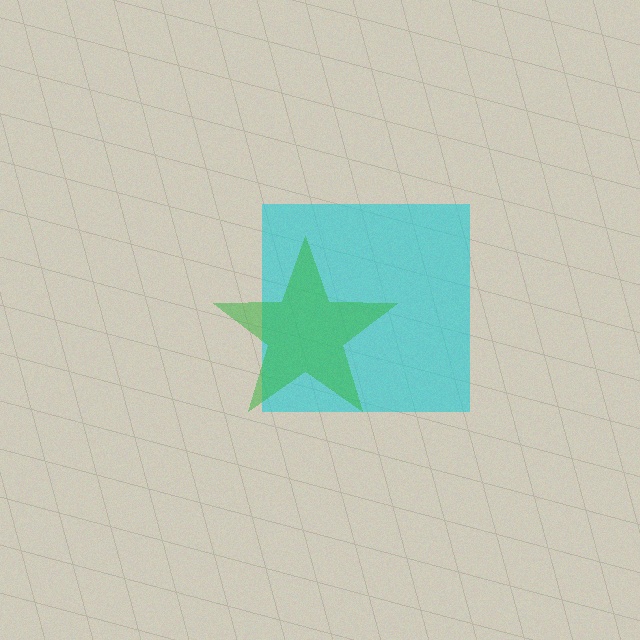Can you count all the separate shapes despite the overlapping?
Yes, there are 2 separate shapes.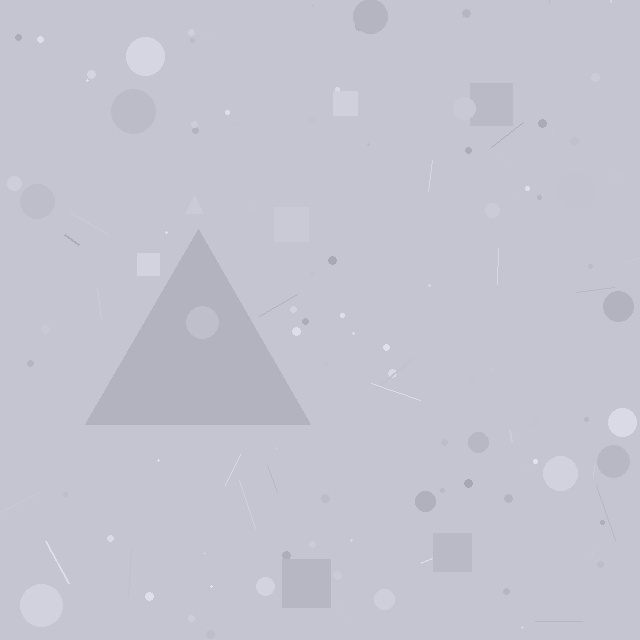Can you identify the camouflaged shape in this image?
The camouflaged shape is a triangle.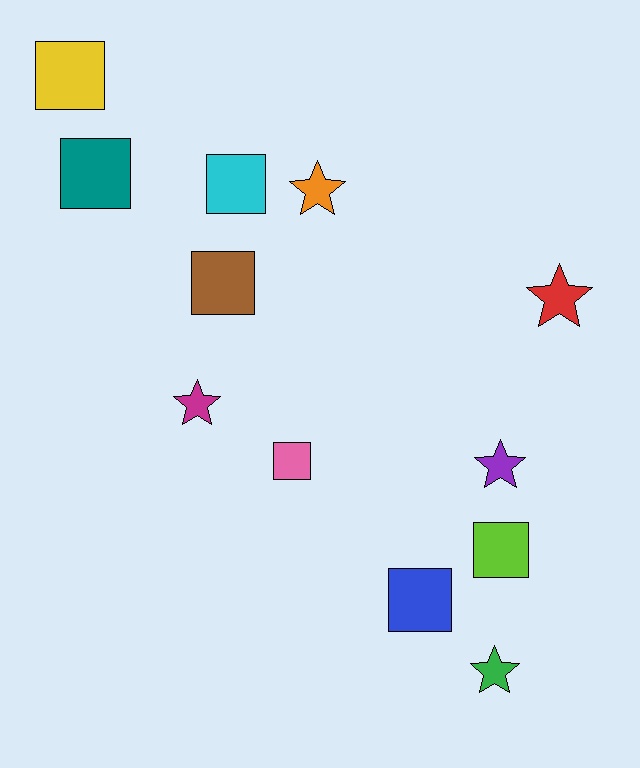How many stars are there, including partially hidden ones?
There are 5 stars.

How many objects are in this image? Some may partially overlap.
There are 12 objects.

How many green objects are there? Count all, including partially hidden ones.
There is 1 green object.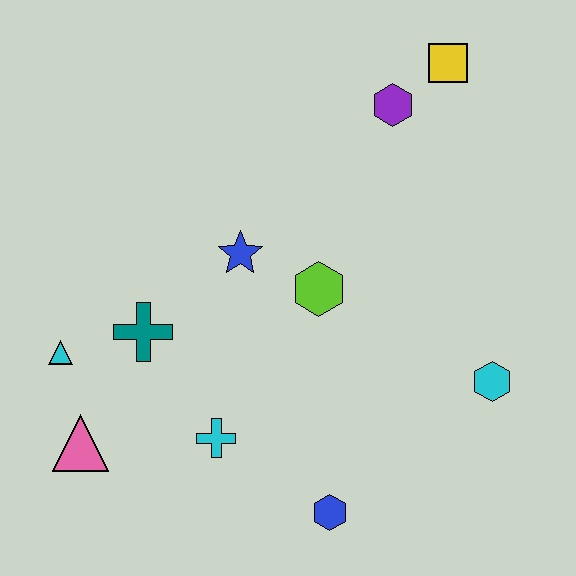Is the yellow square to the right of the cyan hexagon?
No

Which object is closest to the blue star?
The lime hexagon is closest to the blue star.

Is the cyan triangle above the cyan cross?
Yes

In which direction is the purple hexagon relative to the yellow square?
The purple hexagon is to the left of the yellow square.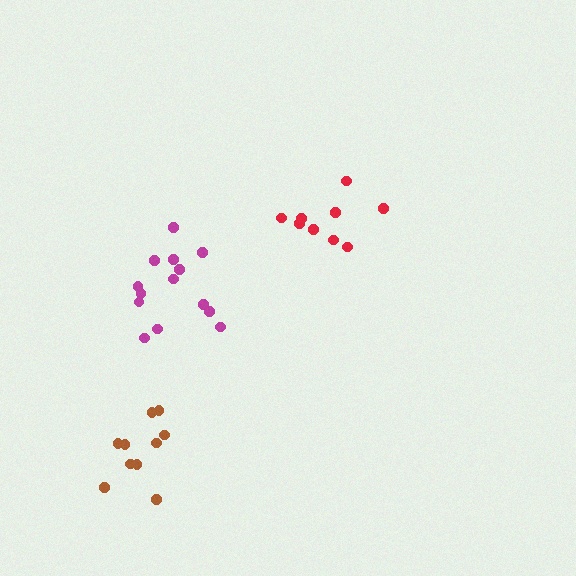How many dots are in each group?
Group 1: 10 dots, Group 2: 14 dots, Group 3: 9 dots (33 total).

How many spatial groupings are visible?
There are 3 spatial groupings.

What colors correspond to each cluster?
The clusters are colored: brown, magenta, red.